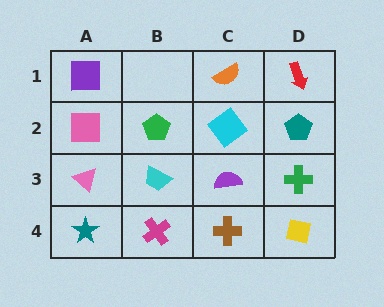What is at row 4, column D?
A yellow square.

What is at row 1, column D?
A red arrow.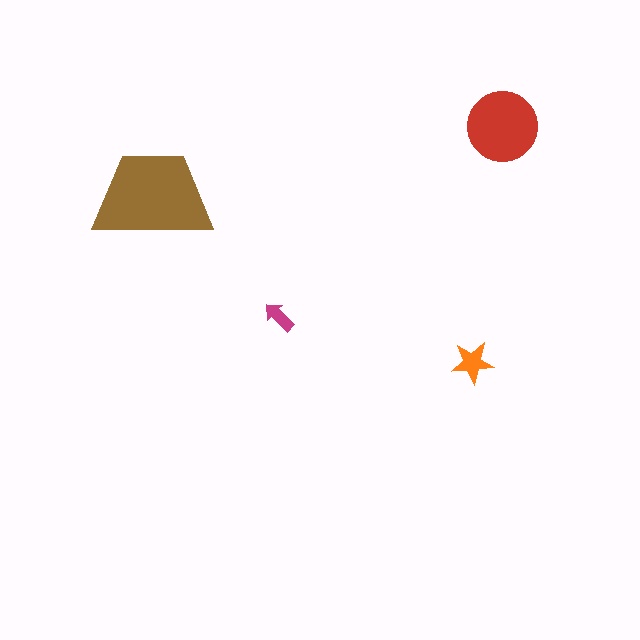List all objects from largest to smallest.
The brown trapezoid, the red circle, the orange star, the magenta arrow.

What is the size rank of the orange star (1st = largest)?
3rd.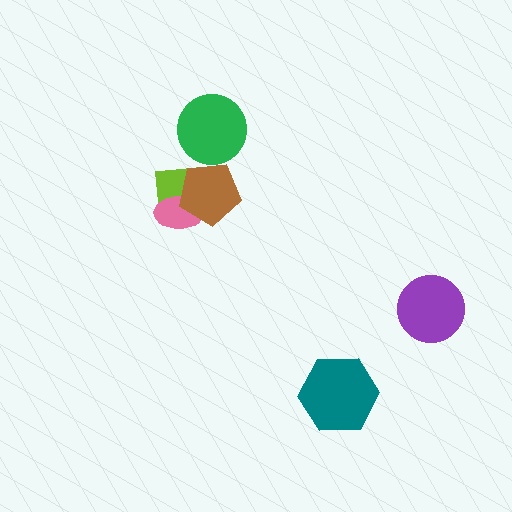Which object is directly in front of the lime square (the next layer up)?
The pink ellipse is directly in front of the lime square.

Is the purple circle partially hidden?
No, no other shape covers it.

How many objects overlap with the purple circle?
0 objects overlap with the purple circle.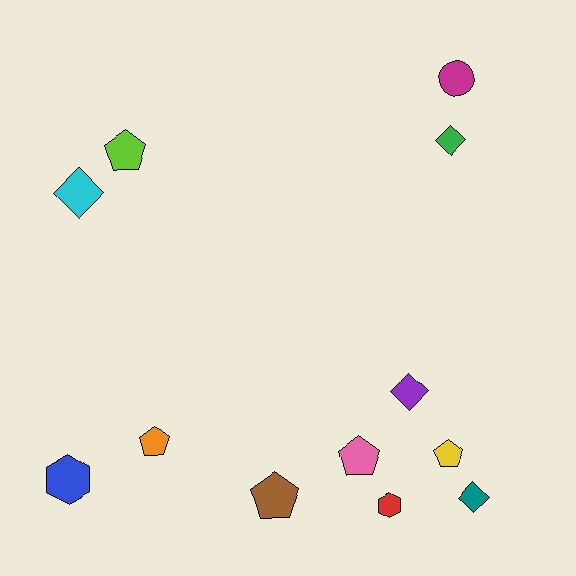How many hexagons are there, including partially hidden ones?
There are 2 hexagons.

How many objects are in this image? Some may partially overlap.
There are 12 objects.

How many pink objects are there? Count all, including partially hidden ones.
There is 1 pink object.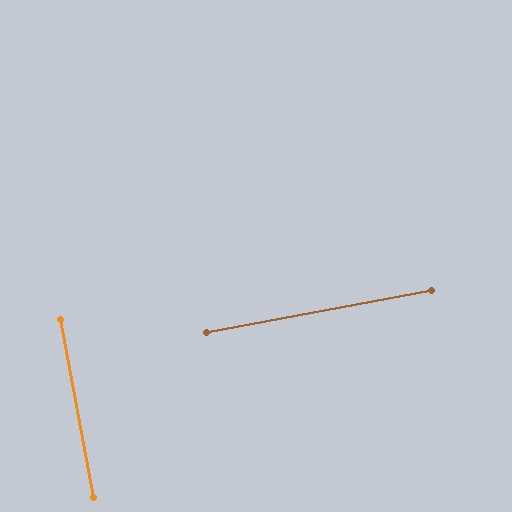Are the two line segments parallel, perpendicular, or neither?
Perpendicular — they meet at approximately 90°.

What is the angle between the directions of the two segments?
Approximately 90 degrees.